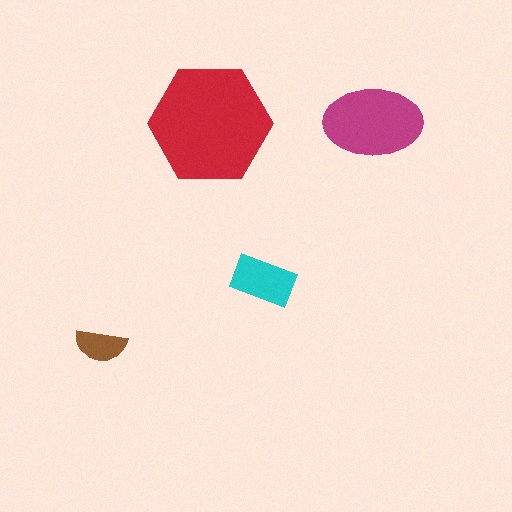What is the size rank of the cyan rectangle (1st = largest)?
3rd.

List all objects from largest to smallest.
The red hexagon, the magenta ellipse, the cyan rectangle, the brown semicircle.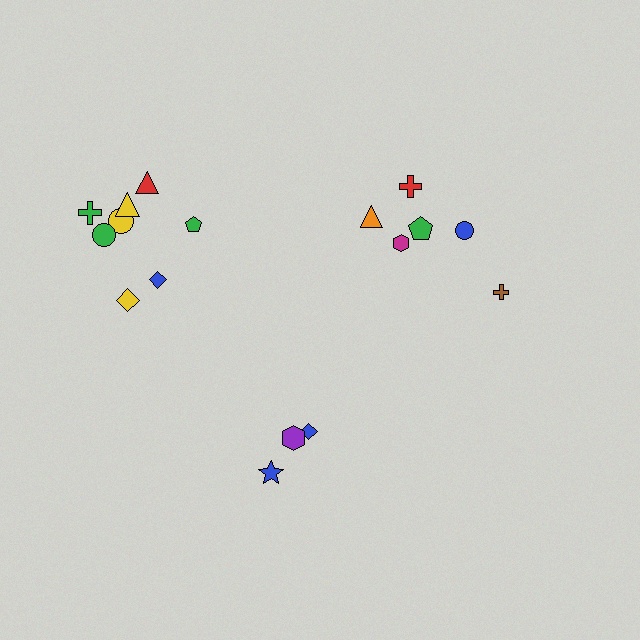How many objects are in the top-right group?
There are 6 objects.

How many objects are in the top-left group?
There are 8 objects.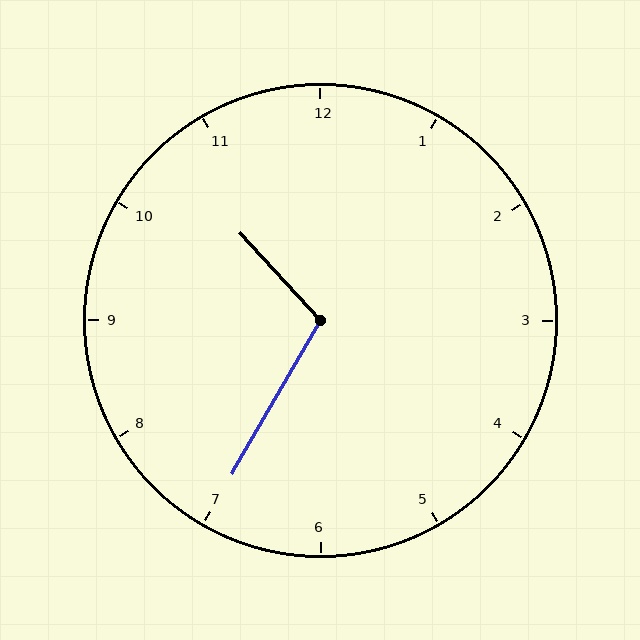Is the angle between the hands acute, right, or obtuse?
It is obtuse.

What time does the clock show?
10:35.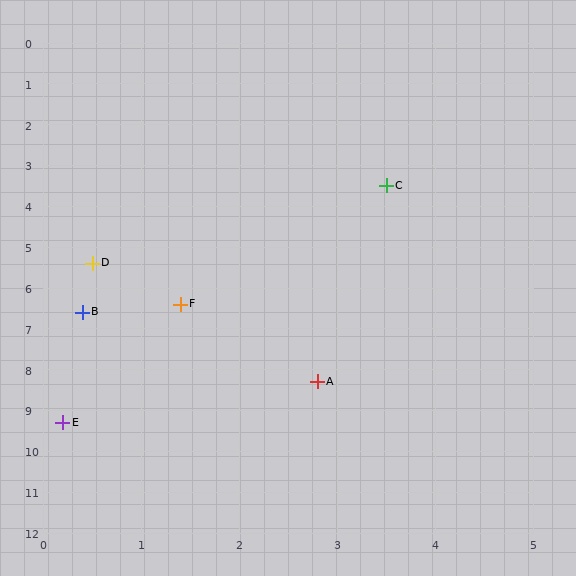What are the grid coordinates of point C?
Point C is at approximately (3.5, 3.5).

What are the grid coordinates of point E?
Point E is at approximately (0.2, 9.3).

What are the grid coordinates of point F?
Point F is at approximately (1.4, 6.4).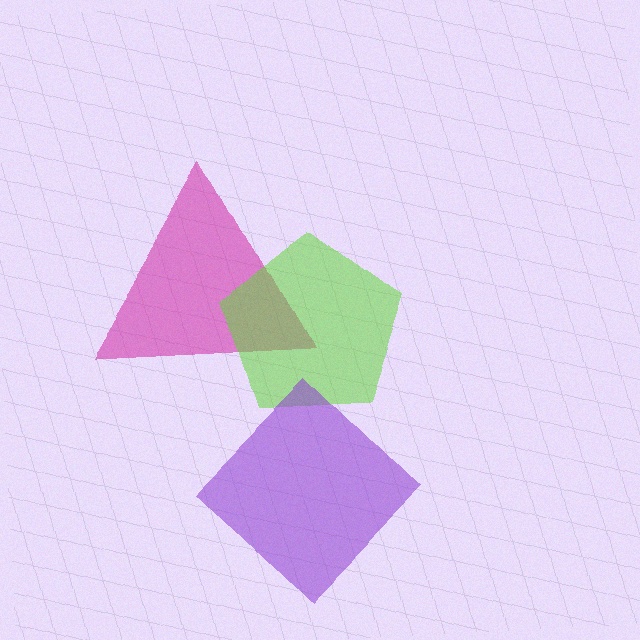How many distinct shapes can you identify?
There are 3 distinct shapes: a magenta triangle, a lime pentagon, a purple diamond.